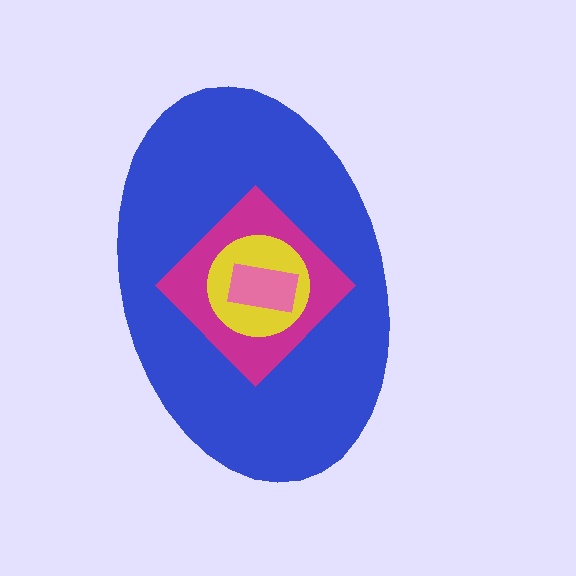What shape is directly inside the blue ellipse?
The magenta diamond.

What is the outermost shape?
The blue ellipse.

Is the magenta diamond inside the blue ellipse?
Yes.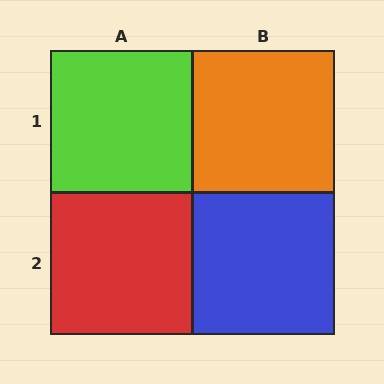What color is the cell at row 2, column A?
Red.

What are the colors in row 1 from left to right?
Lime, orange.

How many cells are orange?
1 cell is orange.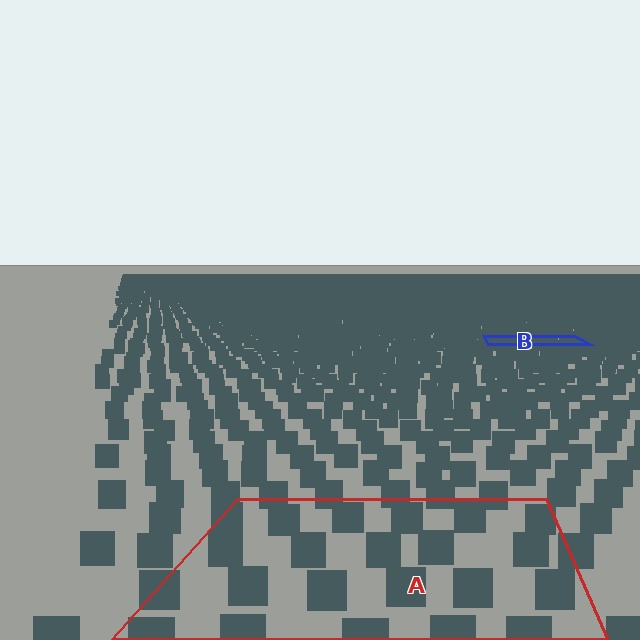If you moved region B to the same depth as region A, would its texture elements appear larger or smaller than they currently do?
They would appear larger. At a closer depth, the same texture elements are projected at a bigger on-screen size.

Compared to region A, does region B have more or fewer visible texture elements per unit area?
Region B has more texture elements per unit area — they are packed more densely because it is farther away.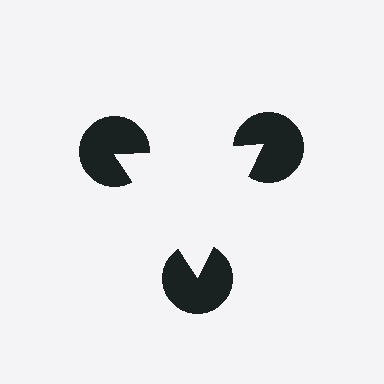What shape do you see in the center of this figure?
An illusory triangle — its edges are inferred from the aligned wedge cuts in the pac-man discs, not physically drawn.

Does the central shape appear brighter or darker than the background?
It typically appears slightly brighter than the background, even though no actual brightness change is drawn.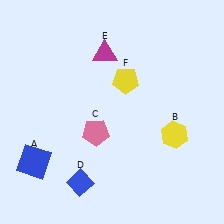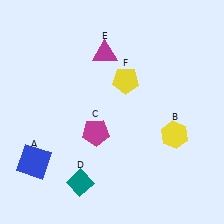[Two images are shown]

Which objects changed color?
C changed from pink to magenta. D changed from blue to teal.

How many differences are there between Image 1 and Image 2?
There are 2 differences between the two images.